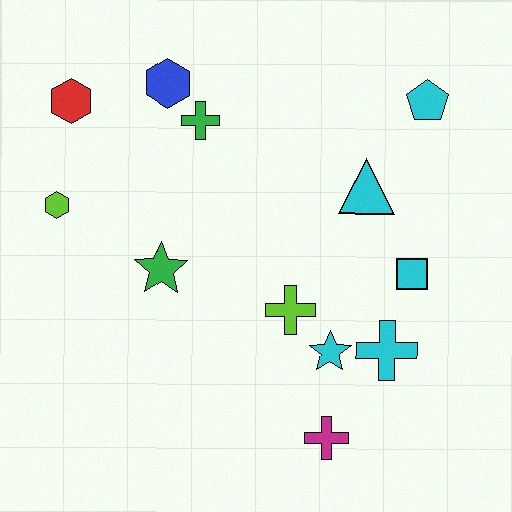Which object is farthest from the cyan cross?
The red hexagon is farthest from the cyan cross.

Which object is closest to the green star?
The lime hexagon is closest to the green star.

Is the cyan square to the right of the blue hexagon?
Yes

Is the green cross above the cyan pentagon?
No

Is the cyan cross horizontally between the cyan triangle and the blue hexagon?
No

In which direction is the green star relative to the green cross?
The green star is below the green cross.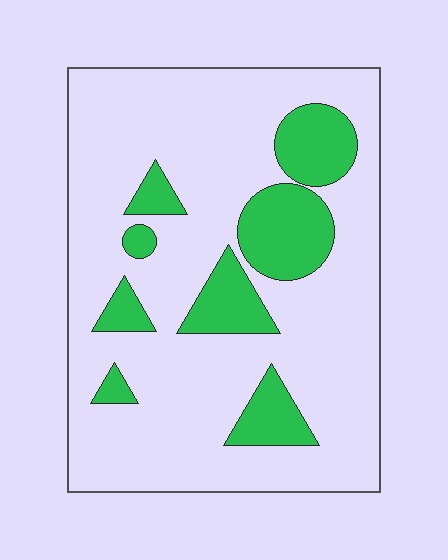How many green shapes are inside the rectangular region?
8.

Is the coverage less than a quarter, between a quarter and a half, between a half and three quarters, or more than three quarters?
Less than a quarter.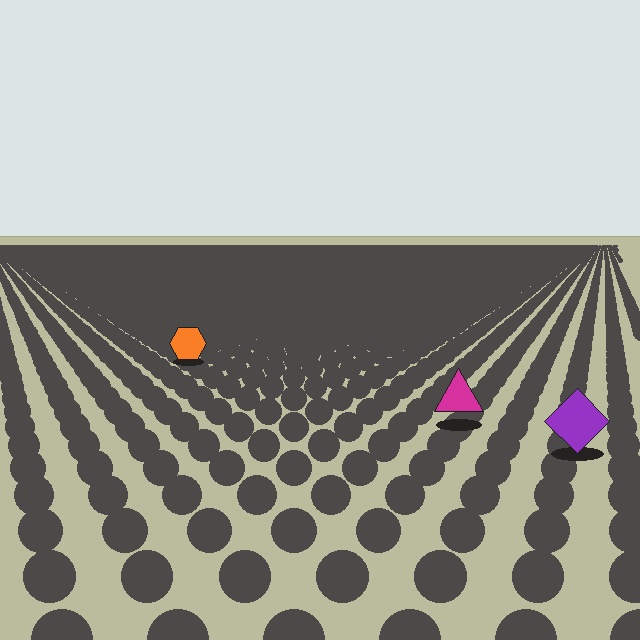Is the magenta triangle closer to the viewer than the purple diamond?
No. The purple diamond is closer — you can tell from the texture gradient: the ground texture is coarser near it.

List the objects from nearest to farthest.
From nearest to farthest: the purple diamond, the magenta triangle, the orange hexagon.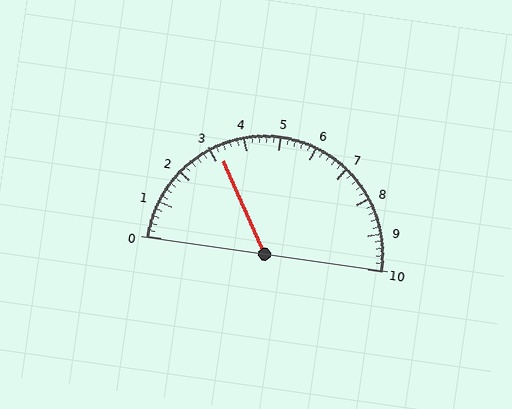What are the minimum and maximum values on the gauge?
The gauge ranges from 0 to 10.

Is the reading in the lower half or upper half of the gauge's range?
The reading is in the lower half of the range (0 to 10).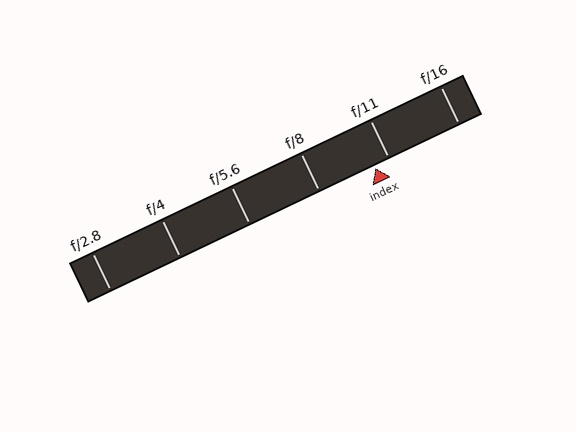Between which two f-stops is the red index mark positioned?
The index mark is between f/8 and f/11.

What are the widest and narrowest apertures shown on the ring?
The widest aperture shown is f/2.8 and the narrowest is f/16.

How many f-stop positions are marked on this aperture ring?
There are 6 f-stop positions marked.